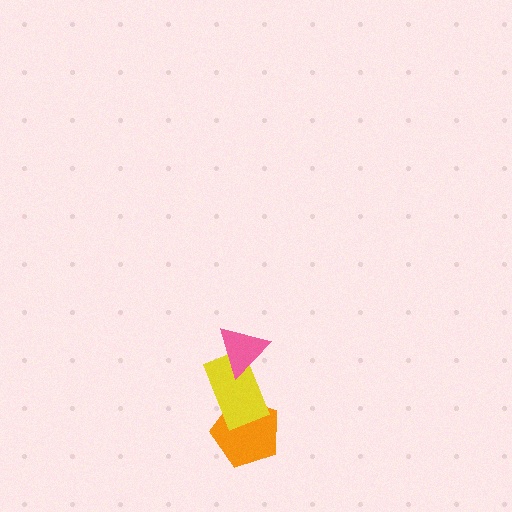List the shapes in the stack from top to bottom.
From top to bottom: the pink triangle, the yellow rectangle, the orange pentagon.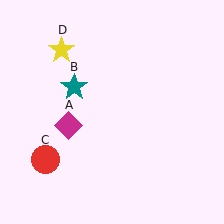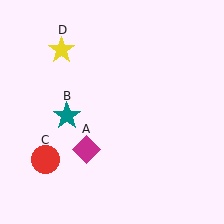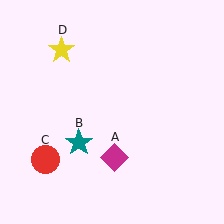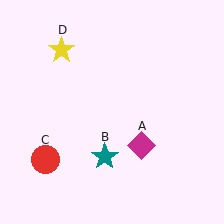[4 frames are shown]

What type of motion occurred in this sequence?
The magenta diamond (object A), teal star (object B) rotated counterclockwise around the center of the scene.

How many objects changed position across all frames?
2 objects changed position: magenta diamond (object A), teal star (object B).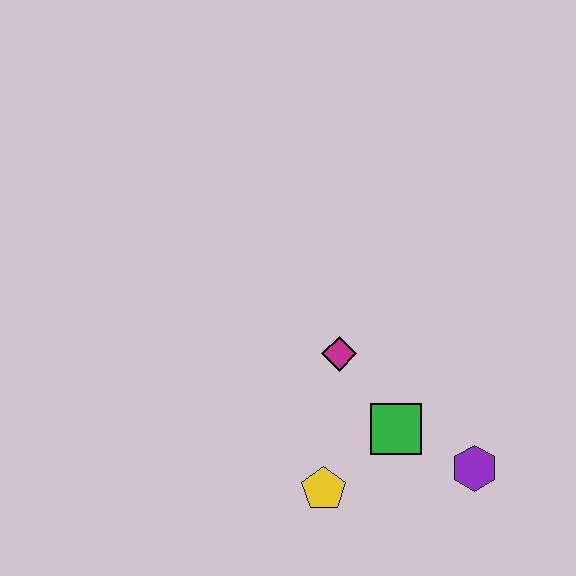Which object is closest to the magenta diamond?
The green square is closest to the magenta diamond.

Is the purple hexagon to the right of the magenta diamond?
Yes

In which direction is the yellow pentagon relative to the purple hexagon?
The yellow pentagon is to the left of the purple hexagon.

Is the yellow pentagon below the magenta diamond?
Yes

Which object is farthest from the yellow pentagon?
The purple hexagon is farthest from the yellow pentagon.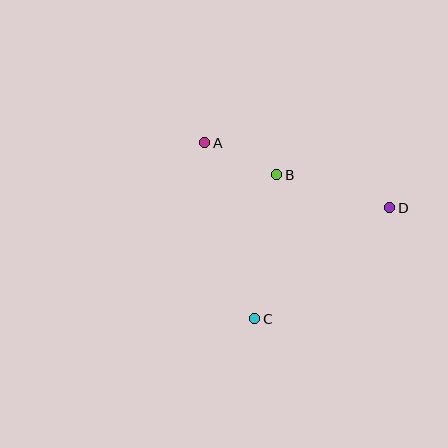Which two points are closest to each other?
Points A and B are closest to each other.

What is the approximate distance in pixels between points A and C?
The distance between A and C is approximately 183 pixels.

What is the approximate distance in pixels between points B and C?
The distance between B and C is approximately 146 pixels.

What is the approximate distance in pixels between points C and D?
The distance between C and D is approximately 175 pixels.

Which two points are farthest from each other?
Points A and D are farthest from each other.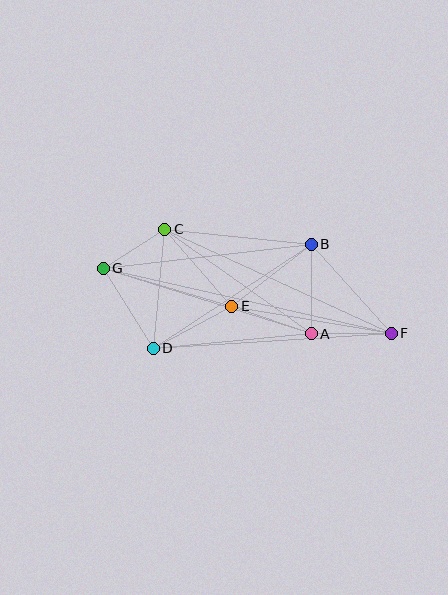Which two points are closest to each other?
Points C and G are closest to each other.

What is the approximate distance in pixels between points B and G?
The distance between B and G is approximately 209 pixels.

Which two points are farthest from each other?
Points F and G are farthest from each other.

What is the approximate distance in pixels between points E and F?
The distance between E and F is approximately 162 pixels.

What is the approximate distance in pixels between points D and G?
The distance between D and G is approximately 94 pixels.